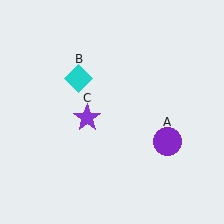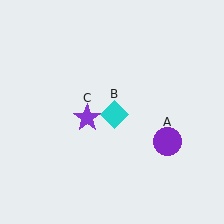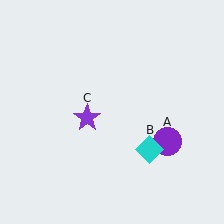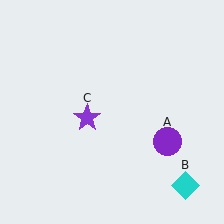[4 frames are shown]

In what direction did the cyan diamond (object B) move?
The cyan diamond (object B) moved down and to the right.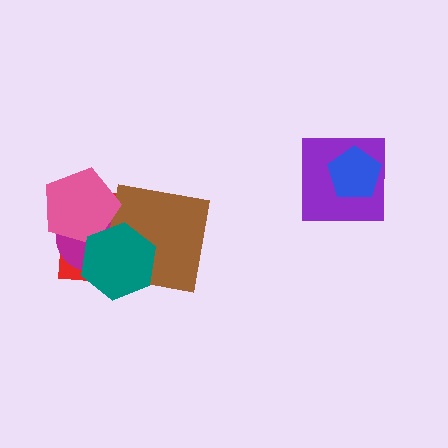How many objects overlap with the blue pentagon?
1 object overlaps with the blue pentagon.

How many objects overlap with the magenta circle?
4 objects overlap with the magenta circle.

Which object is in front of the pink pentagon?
The teal hexagon is in front of the pink pentagon.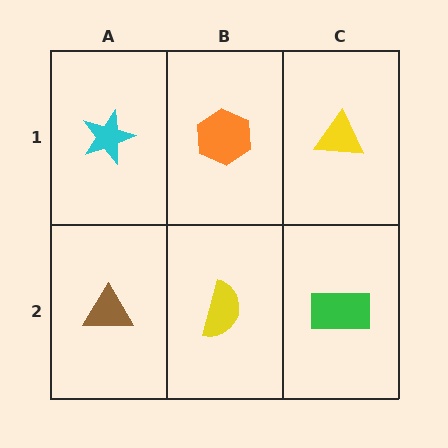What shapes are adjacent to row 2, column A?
A cyan star (row 1, column A), a yellow semicircle (row 2, column B).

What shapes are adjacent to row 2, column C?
A yellow triangle (row 1, column C), a yellow semicircle (row 2, column B).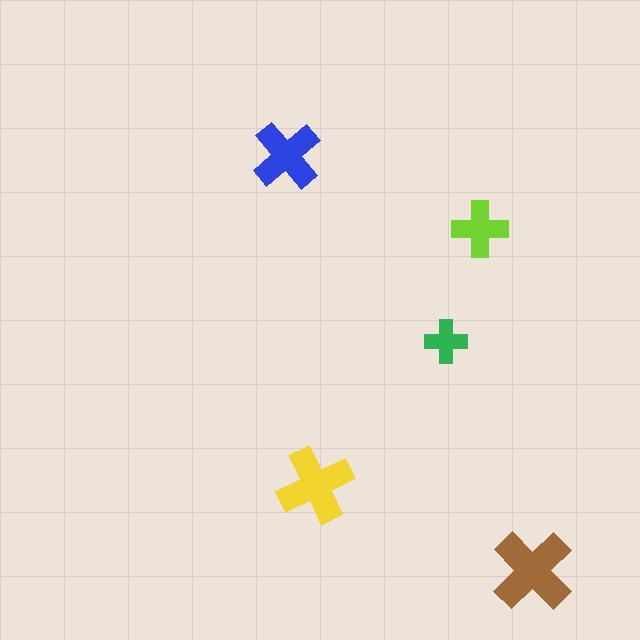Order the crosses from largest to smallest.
the brown one, the yellow one, the blue one, the lime one, the green one.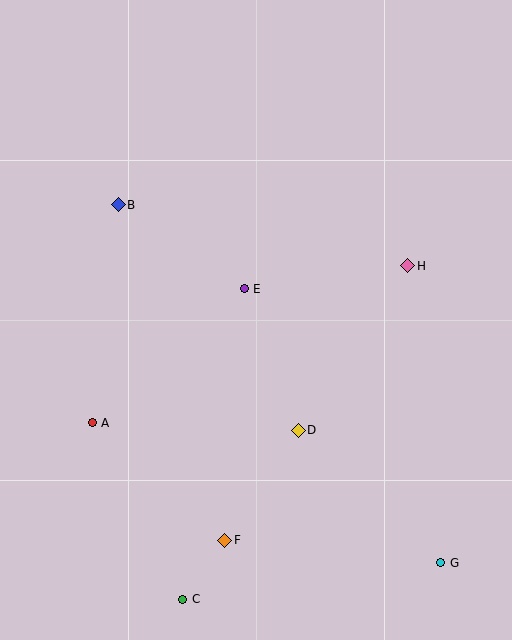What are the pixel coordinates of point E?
Point E is at (244, 289).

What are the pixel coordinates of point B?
Point B is at (118, 205).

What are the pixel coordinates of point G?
Point G is at (441, 563).